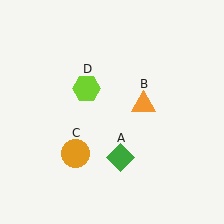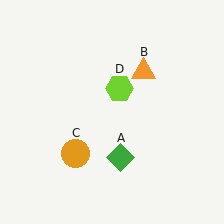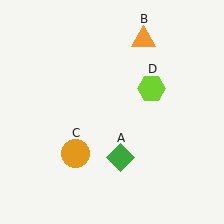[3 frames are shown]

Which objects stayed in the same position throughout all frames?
Green diamond (object A) and orange circle (object C) remained stationary.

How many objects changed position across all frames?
2 objects changed position: orange triangle (object B), lime hexagon (object D).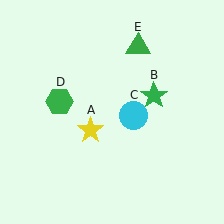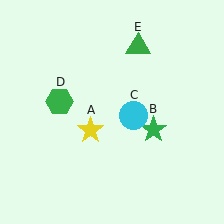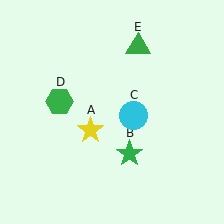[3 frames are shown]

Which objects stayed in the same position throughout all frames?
Yellow star (object A) and cyan circle (object C) and green hexagon (object D) and green triangle (object E) remained stationary.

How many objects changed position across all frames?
1 object changed position: green star (object B).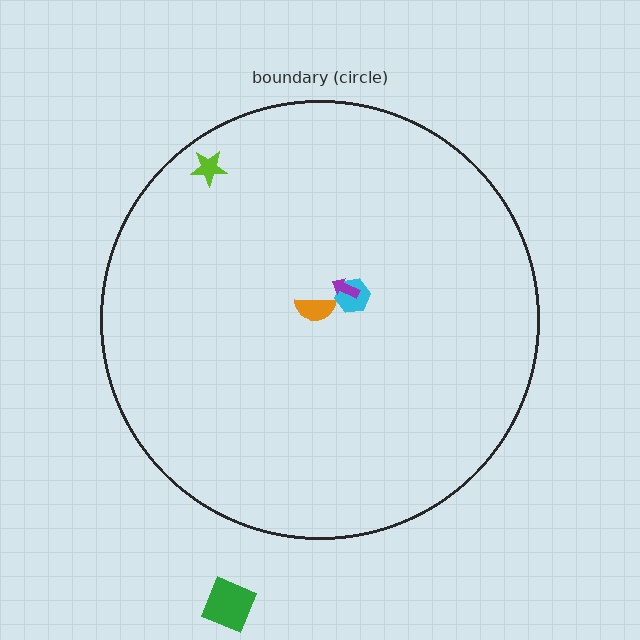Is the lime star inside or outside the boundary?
Inside.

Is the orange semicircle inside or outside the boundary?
Inside.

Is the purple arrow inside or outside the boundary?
Inside.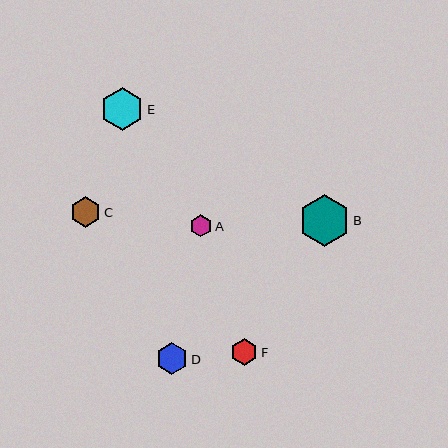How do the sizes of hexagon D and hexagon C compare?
Hexagon D and hexagon C are approximately the same size.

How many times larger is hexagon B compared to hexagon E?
Hexagon B is approximately 1.2 times the size of hexagon E.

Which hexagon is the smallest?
Hexagon A is the smallest with a size of approximately 22 pixels.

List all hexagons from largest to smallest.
From largest to smallest: B, E, D, C, F, A.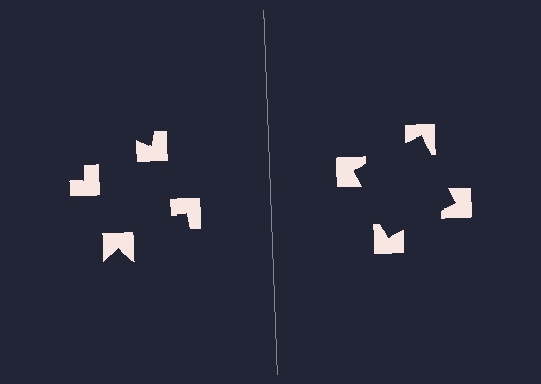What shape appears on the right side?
An illusory square.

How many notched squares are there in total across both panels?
8 — 4 on each side.